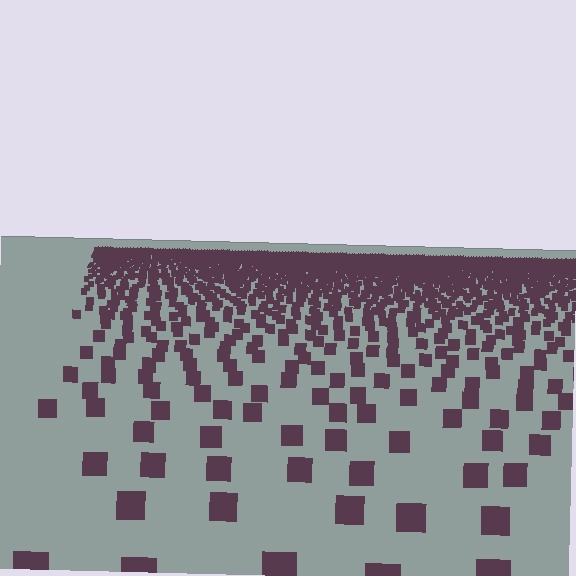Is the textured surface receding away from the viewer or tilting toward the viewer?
The surface is receding away from the viewer. Texture elements get smaller and denser toward the top.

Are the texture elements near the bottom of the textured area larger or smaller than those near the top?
Larger. Near the bottom, elements are closer to the viewer and appear at a bigger on-screen size.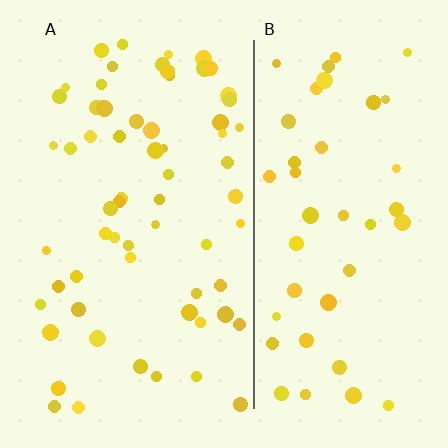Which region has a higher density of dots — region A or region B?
A (the left).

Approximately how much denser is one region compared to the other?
Approximately 1.4× — region A over region B.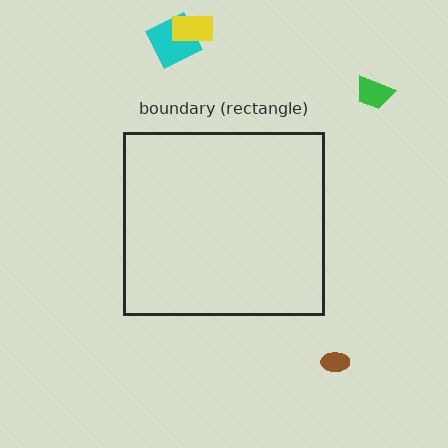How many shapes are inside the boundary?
0 inside, 4 outside.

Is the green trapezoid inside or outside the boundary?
Outside.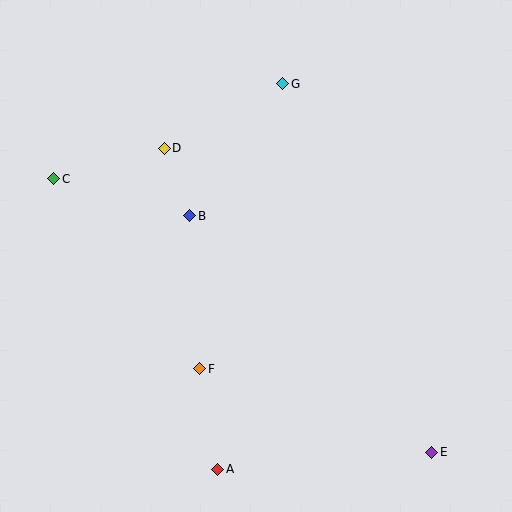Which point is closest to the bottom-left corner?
Point A is closest to the bottom-left corner.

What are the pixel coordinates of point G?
Point G is at (283, 84).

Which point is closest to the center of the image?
Point B at (190, 216) is closest to the center.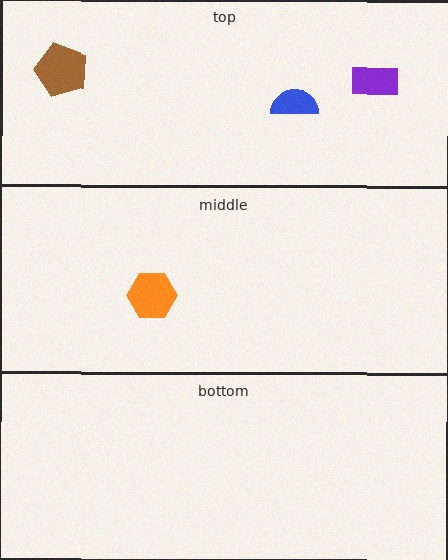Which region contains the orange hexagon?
The middle region.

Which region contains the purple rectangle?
The top region.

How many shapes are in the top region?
3.